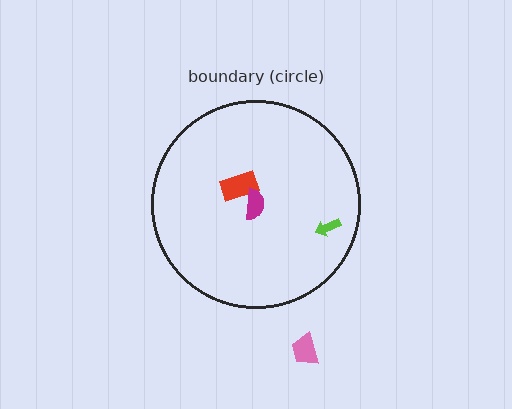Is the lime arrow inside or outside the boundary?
Inside.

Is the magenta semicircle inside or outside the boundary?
Inside.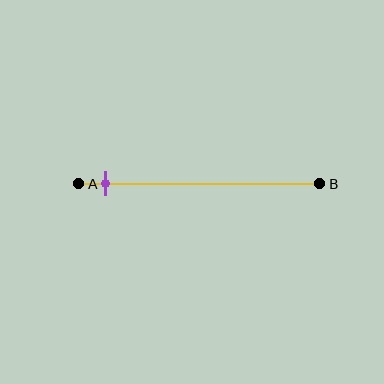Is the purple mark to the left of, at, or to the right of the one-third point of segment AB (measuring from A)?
The purple mark is to the left of the one-third point of segment AB.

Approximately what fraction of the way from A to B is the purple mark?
The purple mark is approximately 10% of the way from A to B.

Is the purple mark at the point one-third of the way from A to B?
No, the mark is at about 10% from A, not at the 33% one-third point.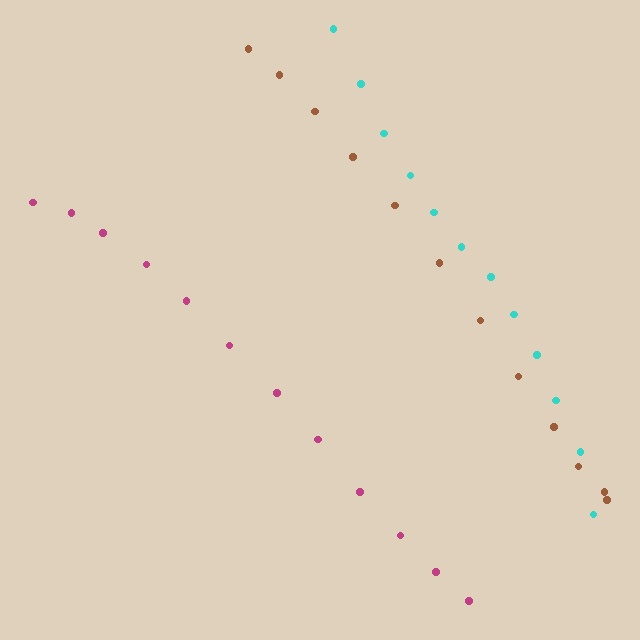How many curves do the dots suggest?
There are 3 distinct paths.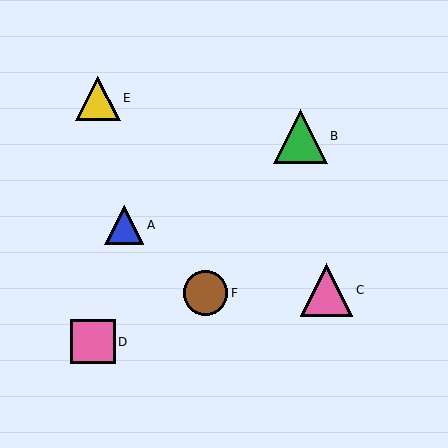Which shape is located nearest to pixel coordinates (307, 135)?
The green triangle (labeled B) at (300, 136) is nearest to that location.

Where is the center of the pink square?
The center of the pink square is at (93, 342).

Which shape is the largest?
The green triangle (labeled B) is the largest.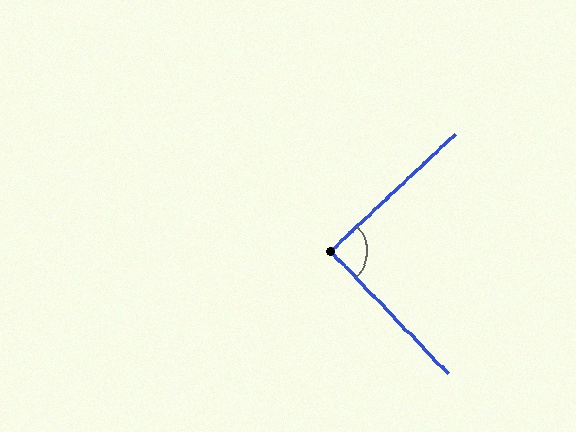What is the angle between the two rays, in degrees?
Approximately 89 degrees.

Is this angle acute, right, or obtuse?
It is approximately a right angle.